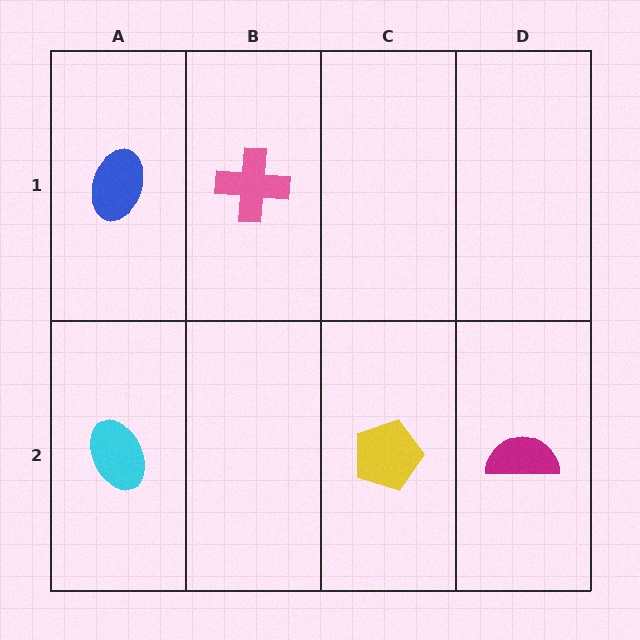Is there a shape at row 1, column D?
No, that cell is empty.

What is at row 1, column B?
A pink cross.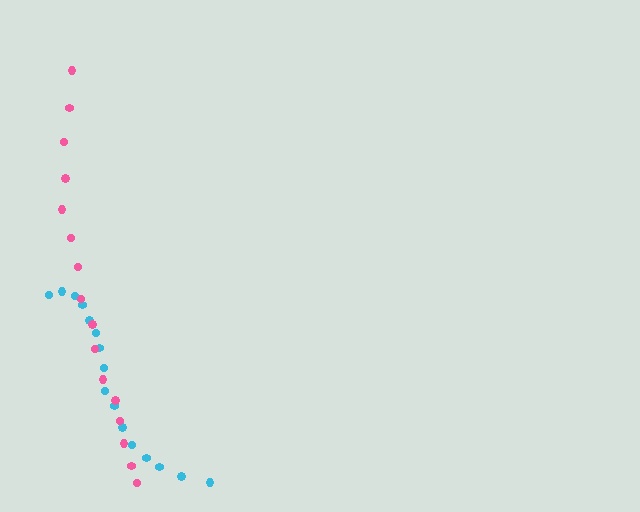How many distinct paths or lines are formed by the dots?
There are 2 distinct paths.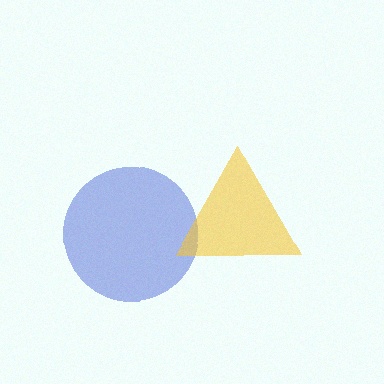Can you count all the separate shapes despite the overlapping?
Yes, there are 2 separate shapes.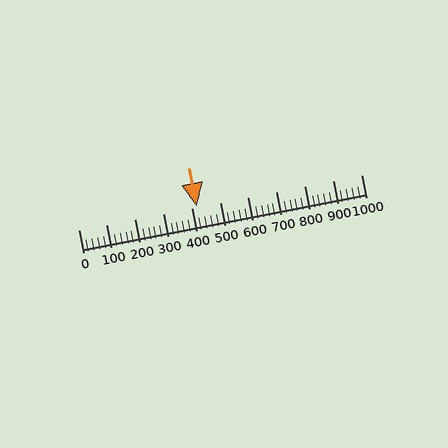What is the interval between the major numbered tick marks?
The major tick marks are spaced 100 units apart.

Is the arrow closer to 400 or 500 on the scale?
The arrow is closer to 400.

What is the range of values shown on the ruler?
The ruler shows values from 0 to 1000.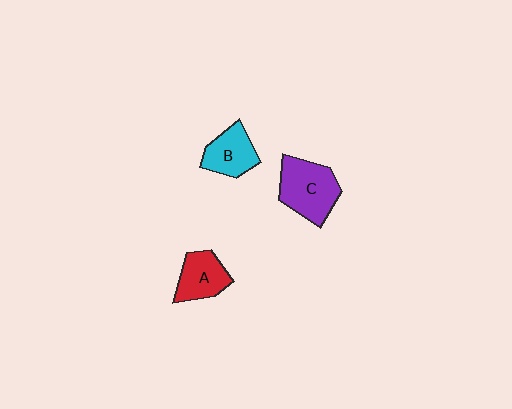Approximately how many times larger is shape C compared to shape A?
Approximately 1.5 times.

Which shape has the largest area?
Shape C (purple).